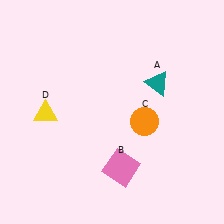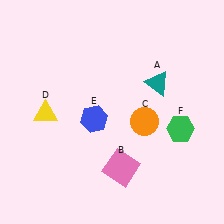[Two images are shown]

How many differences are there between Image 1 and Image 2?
There are 2 differences between the two images.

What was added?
A blue hexagon (E), a green hexagon (F) were added in Image 2.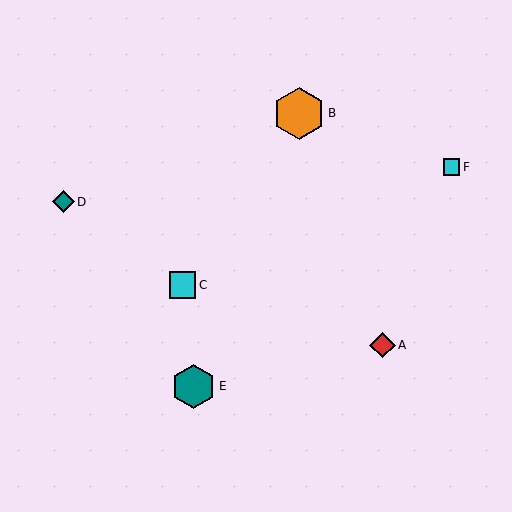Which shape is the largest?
The orange hexagon (labeled B) is the largest.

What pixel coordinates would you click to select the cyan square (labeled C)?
Click at (182, 285) to select the cyan square C.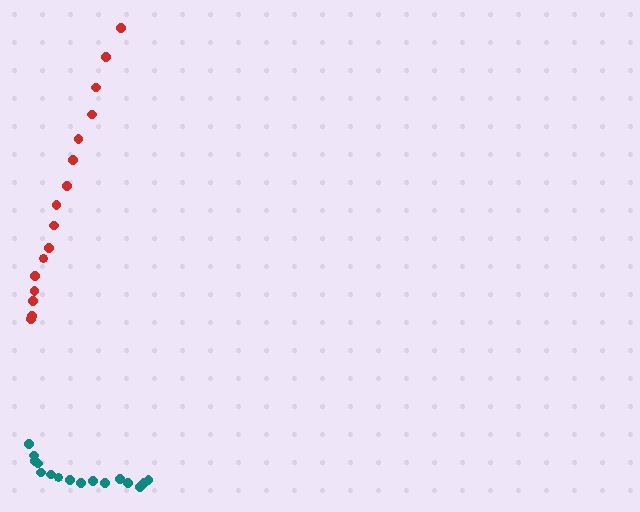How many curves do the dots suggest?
There are 2 distinct paths.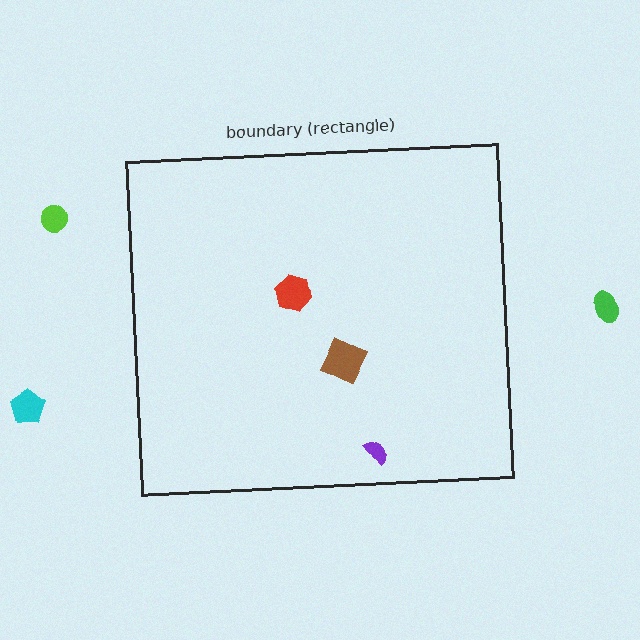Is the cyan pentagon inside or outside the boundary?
Outside.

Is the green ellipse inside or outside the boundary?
Outside.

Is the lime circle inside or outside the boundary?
Outside.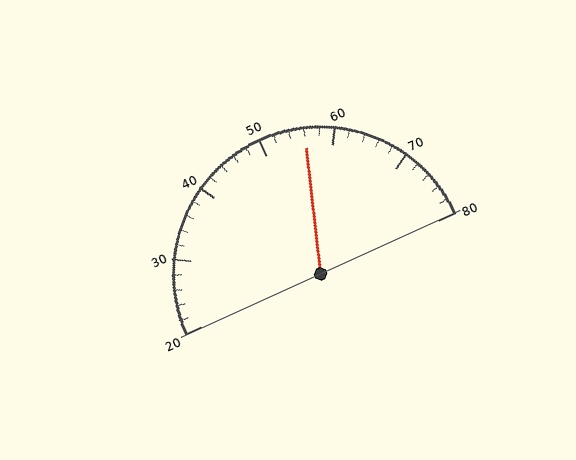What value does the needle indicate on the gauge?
The needle indicates approximately 56.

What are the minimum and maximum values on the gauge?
The gauge ranges from 20 to 80.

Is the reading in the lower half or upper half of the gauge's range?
The reading is in the upper half of the range (20 to 80).